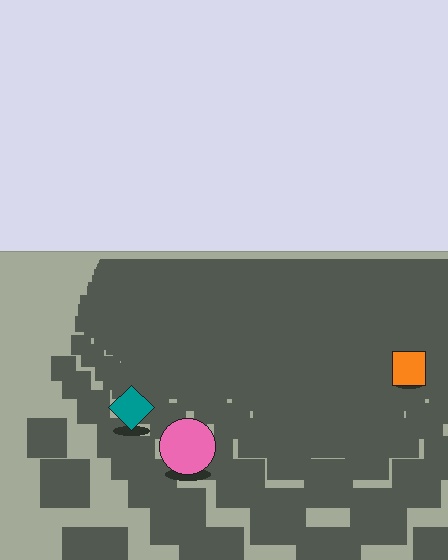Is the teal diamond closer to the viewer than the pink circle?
No. The pink circle is closer — you can tell from the texture gradient: the ground texture is coarser near it.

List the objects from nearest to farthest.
From nearest to farthest: the pink circle, the teal diamond, the orange square.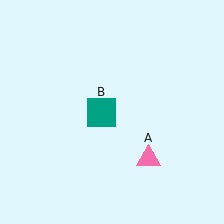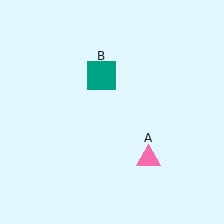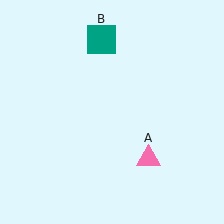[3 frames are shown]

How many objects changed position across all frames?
1 object changed position: teal square (object B).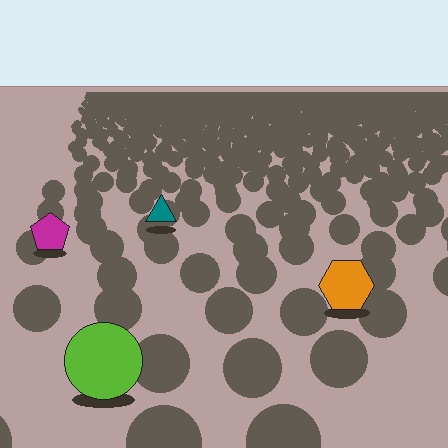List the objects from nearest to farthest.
From nearest to farthest: the lime circle, the orange hexagon, the magenta pentagon, the teal triangle.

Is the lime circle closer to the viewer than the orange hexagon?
Yes. The lime circle is closer — you can tell from the texture gradient: the ground texture is coarser near it.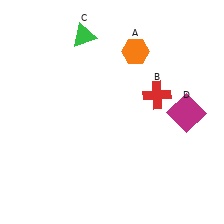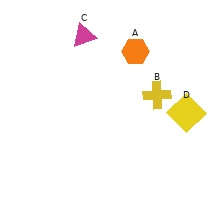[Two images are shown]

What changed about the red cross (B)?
In Image 1, B is red. In Image 2, it changed to yellow.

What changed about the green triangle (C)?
In Image 1, C is green. In Image 2, it changed to magenta.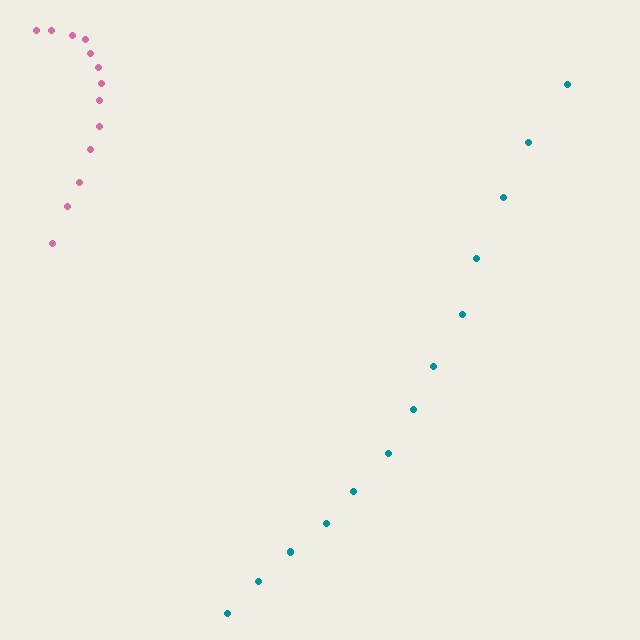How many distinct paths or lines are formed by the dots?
There are 2 distinct paths.